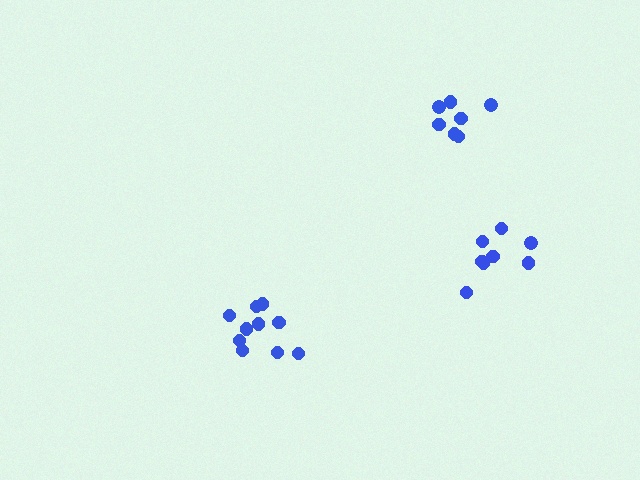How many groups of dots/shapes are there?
There are 3 groups.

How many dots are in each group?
Group 1: 10 dots, Group 2: 7 dots, Group 3: 8 dots (25 total).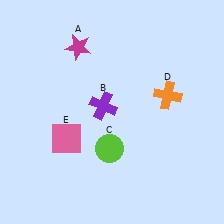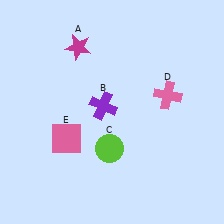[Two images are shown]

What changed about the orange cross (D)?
In Image 1, D is orange. In Image 2, it changed to pink.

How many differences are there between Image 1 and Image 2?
There is 1 difference between the two images.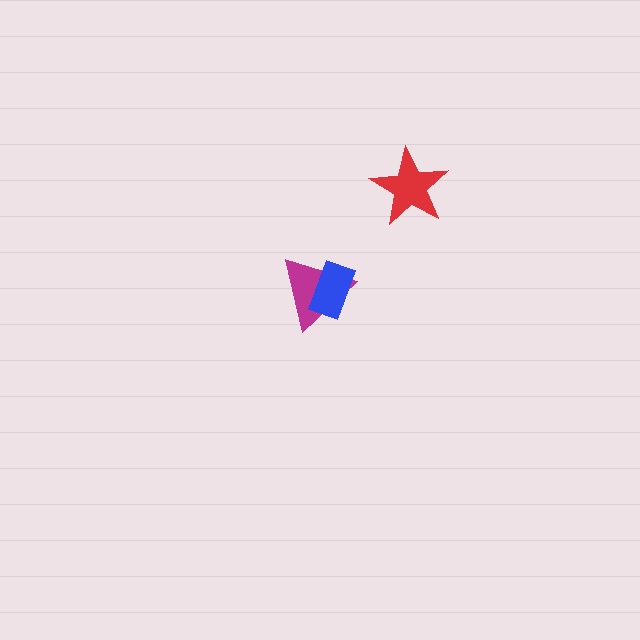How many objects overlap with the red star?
0 objects overlap with the red star.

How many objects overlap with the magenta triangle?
1 object overlaps with the magenta triangle.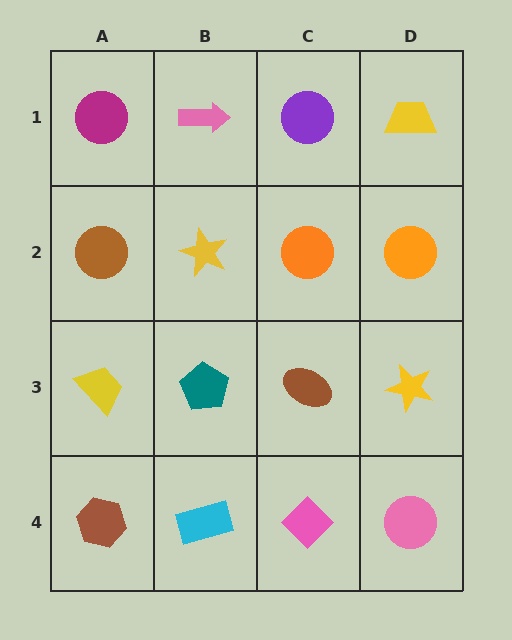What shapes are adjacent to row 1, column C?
An orange circle (row 2, column C), a pink arrow (row 1, column B), a yellow trapezoid (row 1, column D).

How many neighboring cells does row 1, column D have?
2.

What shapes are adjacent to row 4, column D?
A yellow star (row 3, column D), a pink diamond (row 4, column C).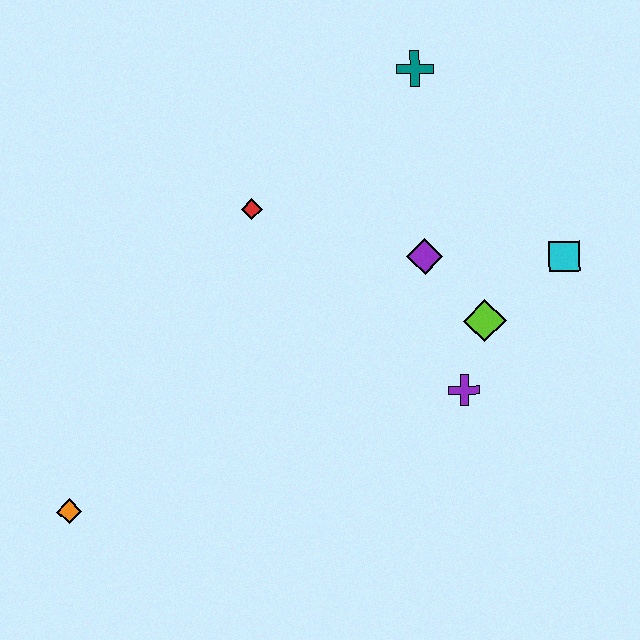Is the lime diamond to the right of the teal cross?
Yes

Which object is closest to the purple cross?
The lime diamond is closest to the purple cross.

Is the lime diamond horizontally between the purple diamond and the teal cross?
No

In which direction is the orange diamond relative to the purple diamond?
The orange diamond is to the left of the purple diamond.